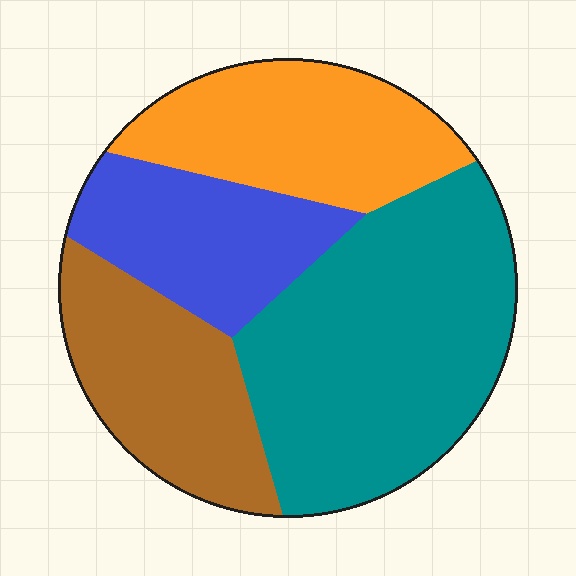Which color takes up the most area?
Teal, at roughly 40%.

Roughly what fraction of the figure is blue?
Blue covers 18% of the figure.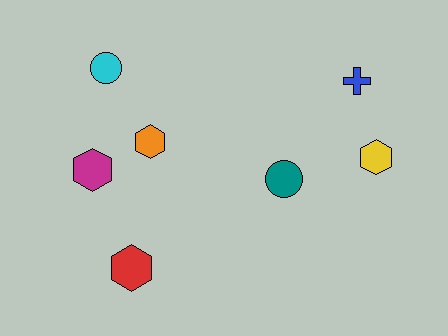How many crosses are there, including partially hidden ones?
There is 1 cross.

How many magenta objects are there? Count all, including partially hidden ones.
There is 1 magenta object.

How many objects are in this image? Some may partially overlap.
There are 7 objects.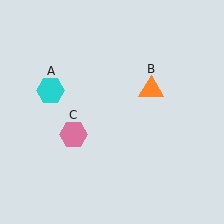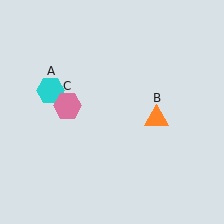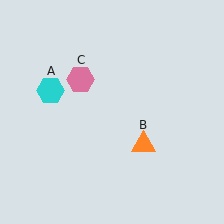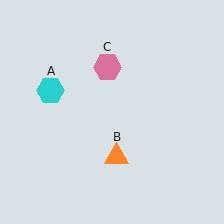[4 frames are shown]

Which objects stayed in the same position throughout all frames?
Cyan hexagon (object A) remained stationary.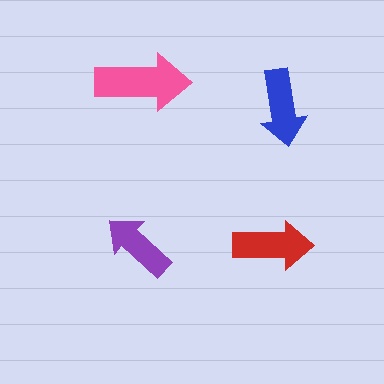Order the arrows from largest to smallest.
the pink one, the red one, the blue one, the purple one.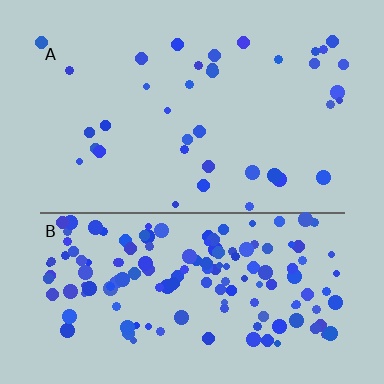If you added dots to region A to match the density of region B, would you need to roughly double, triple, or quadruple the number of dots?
Approximately quadruple.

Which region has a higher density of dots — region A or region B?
B (the bottom).